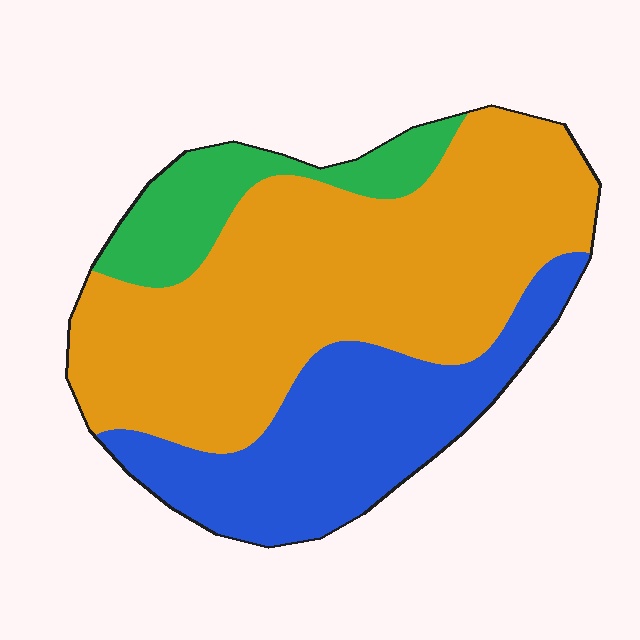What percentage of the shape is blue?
Blue covers about 30% of the shape.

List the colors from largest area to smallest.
From largest to smallest: orange, blue, green.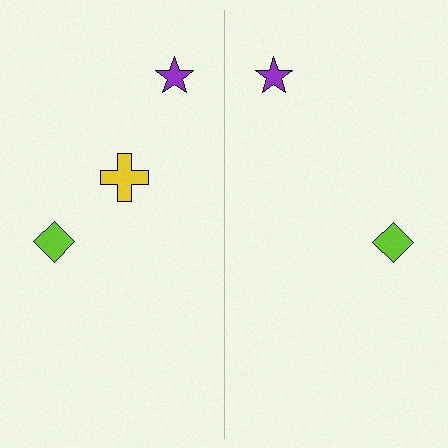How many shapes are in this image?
There are 5 shapes in this image.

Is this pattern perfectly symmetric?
No, the pattern is not perfectly symmetric. A yellow cross is missing from the right side.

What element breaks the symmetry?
A yellow cross is missing from the right side.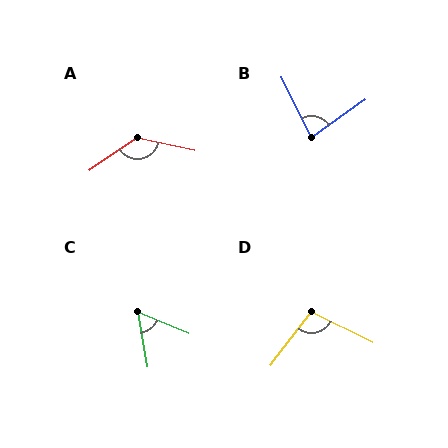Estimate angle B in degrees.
Approximately 81 degrees.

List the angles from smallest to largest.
C (58°), B (81°), D (101°), A (133°).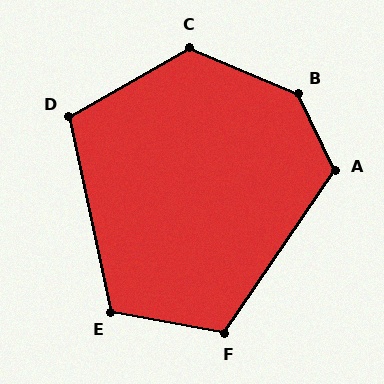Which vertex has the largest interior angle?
B, at approximately 139 degrees.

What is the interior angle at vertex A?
Approximately 120 degrees (obtuse).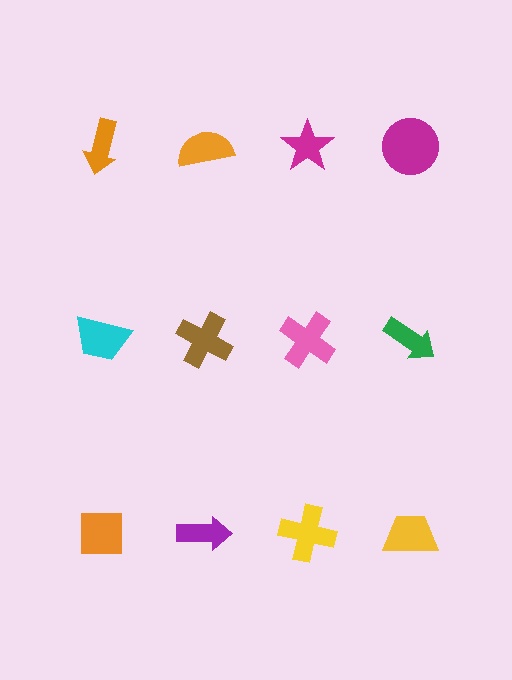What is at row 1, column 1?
An orange arrow.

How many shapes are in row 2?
4 shapes.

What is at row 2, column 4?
A green arrow.